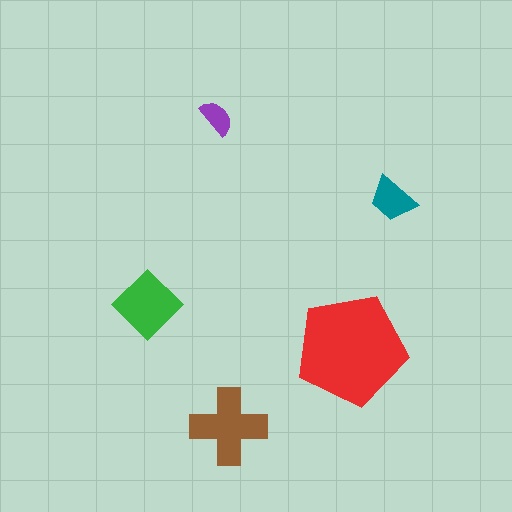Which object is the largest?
The red pentagon.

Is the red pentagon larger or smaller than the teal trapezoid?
Larger.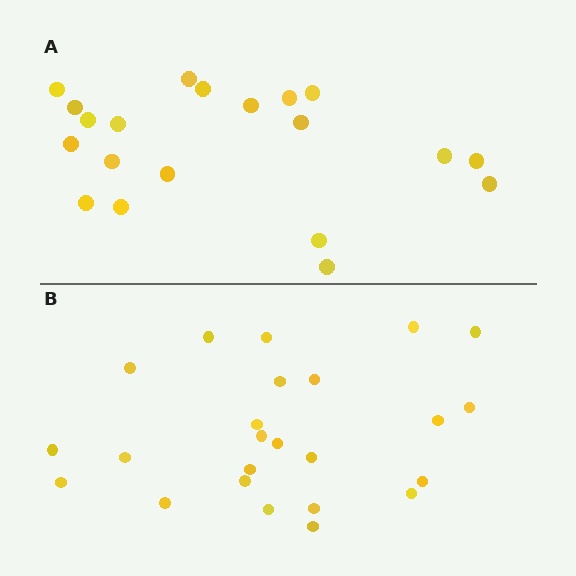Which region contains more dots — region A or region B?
Region B (the bottom region) has more dots.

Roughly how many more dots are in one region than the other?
Region B has about 4 more dots than region A.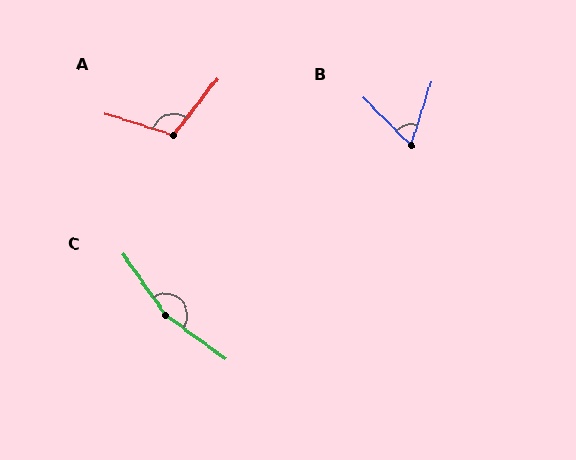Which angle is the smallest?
B, at approximately 62 degrees.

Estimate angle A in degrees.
Approximately 110 degrees.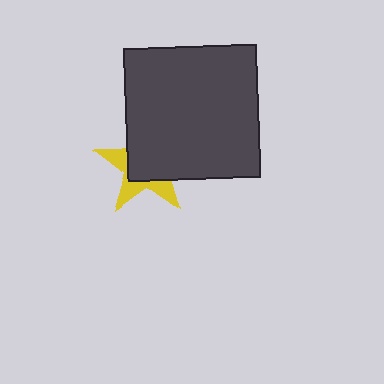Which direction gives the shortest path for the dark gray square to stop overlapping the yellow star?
Moving toward the upper-right gives the shortest separation.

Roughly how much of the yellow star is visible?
A small part of it is visible (roughly 38%).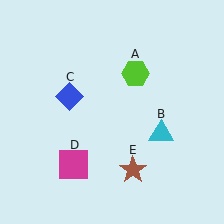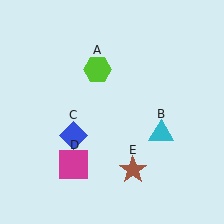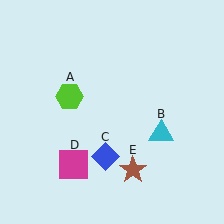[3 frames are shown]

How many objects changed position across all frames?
2 objects changed position: lime hexagon (object A), blue diamond (object C).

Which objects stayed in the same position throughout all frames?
Cyan triangle (object B) and magenta square (object D) and brown star (object E) remained stationary.